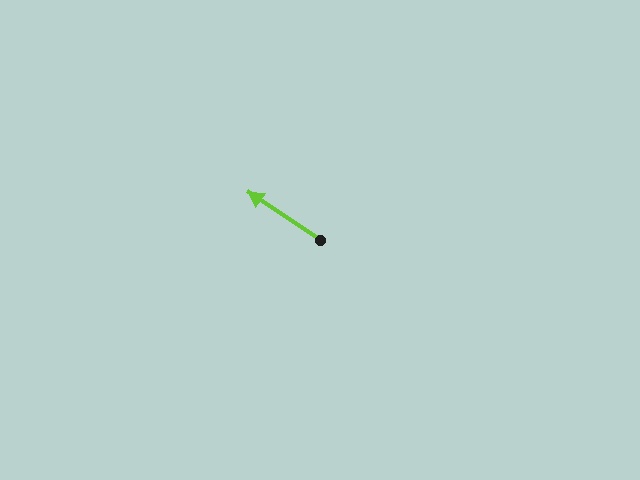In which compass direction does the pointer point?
Northwest.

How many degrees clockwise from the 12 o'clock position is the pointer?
Approximately 304 degrees.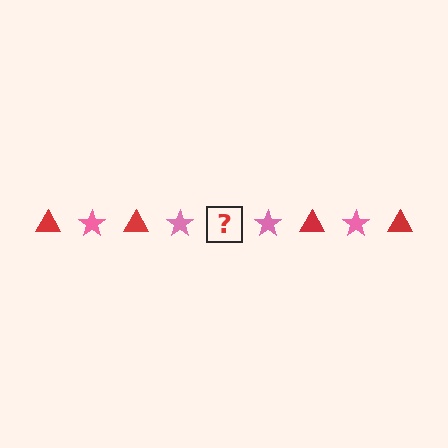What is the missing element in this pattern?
The missing element is a red triangle.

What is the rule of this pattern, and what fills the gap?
The rule is that the pattern alternates between red triangle and pink star. The gap should be filled with a red triangle.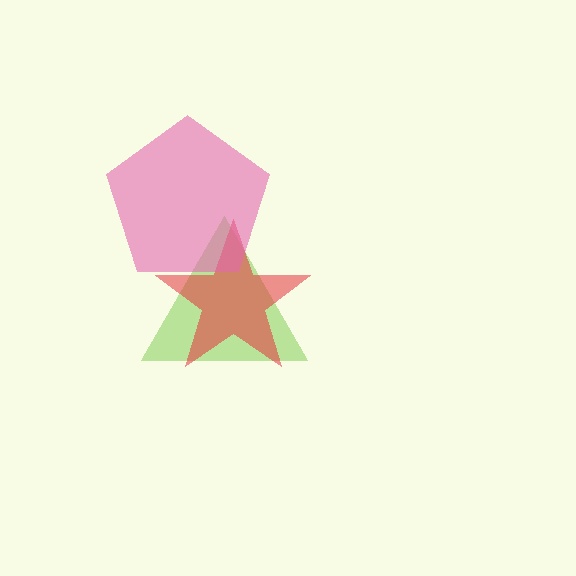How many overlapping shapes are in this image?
There are 3 overlapping shapes in the image.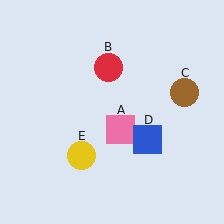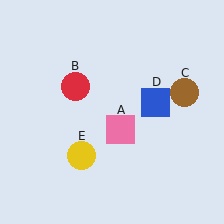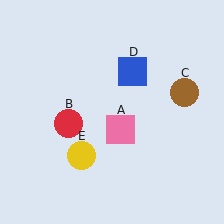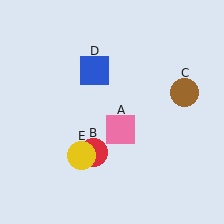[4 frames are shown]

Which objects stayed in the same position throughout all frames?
Pink square (object A) and brown circle (object C) and yellow circle (object E) remained stationary.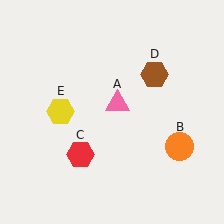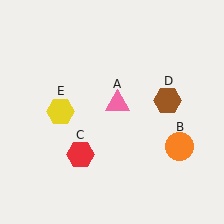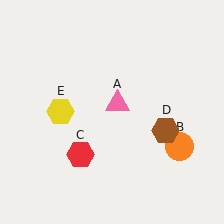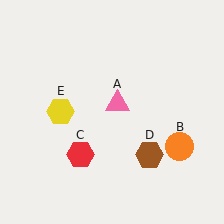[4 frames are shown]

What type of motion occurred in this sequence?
The brown hexagon (object D) rotated clockwise around the center of the scene.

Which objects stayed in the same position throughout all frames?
Pink triangle (object A) and orange circle (object B) and red hexagon (object C) and yellow hexagon (object E) remained stationary.